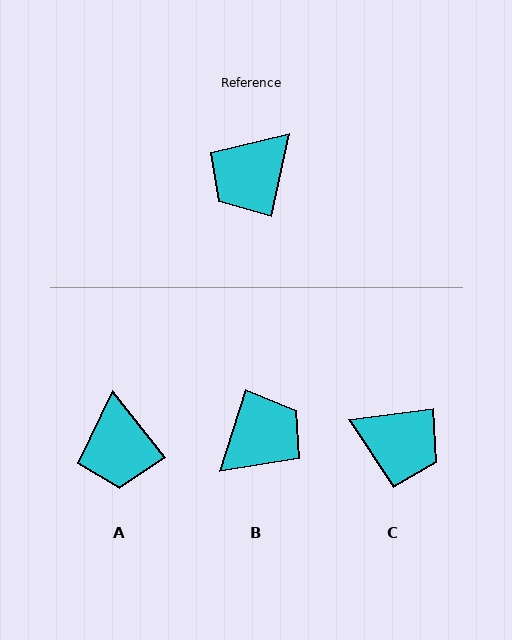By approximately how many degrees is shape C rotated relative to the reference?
Approximately 110 degrees counter-clockwise.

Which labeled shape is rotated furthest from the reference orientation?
B, about 175 degrees away.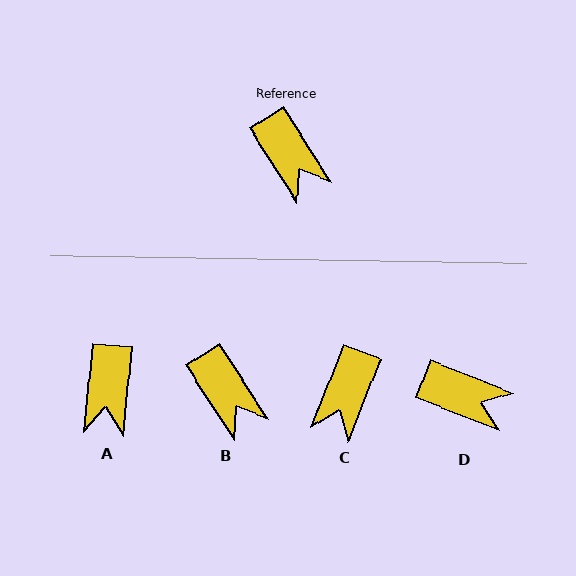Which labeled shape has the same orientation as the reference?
B.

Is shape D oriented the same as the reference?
No, it is off by about 36 degrees.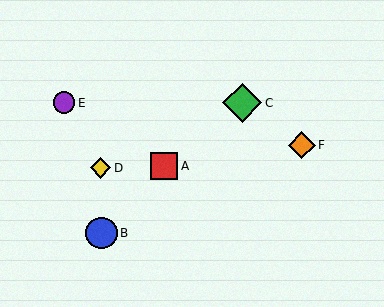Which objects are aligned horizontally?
Objects C, E are aligned horizontally.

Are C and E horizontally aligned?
Yes, both are at y≈103.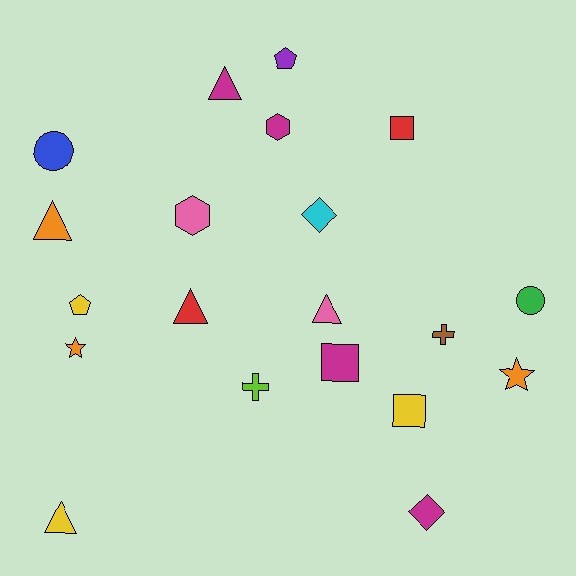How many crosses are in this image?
There are 2 crosses.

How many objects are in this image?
There are 20 objects.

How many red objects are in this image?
There are 2 red objects.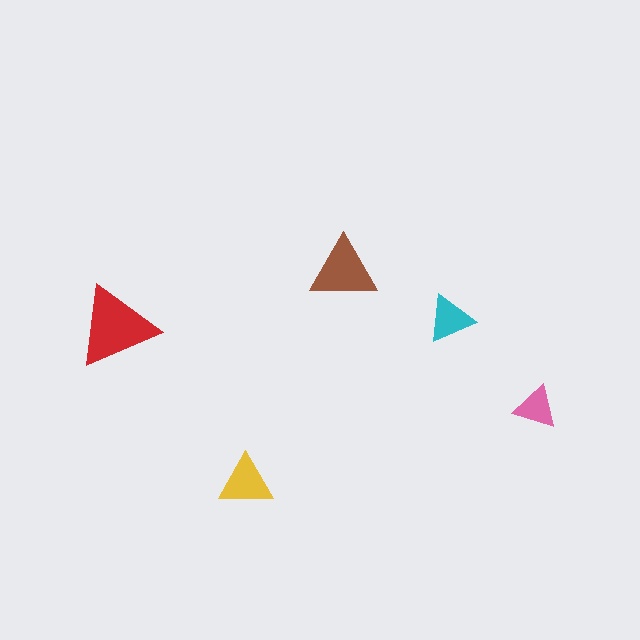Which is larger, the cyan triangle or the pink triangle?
The cyan one.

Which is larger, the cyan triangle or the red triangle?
The red one.